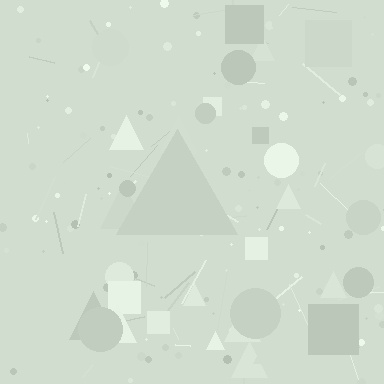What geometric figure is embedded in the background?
A triangle is embedded in the background.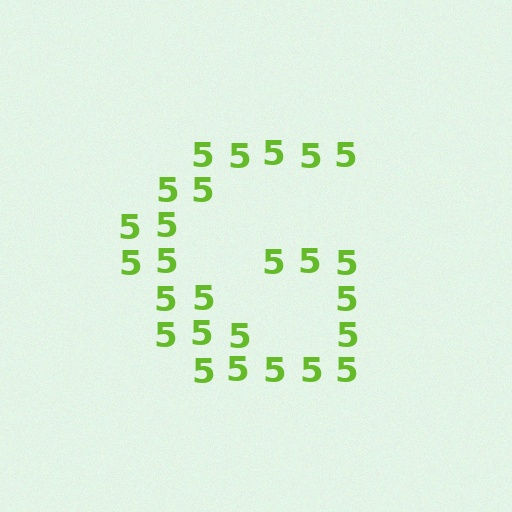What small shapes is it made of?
It is made of small digit 5's.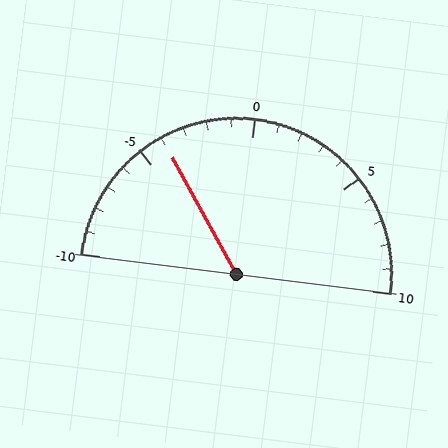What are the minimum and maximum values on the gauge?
The gauge ranges from -10 to 10.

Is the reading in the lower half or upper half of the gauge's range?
The reading is in the lower half of the range (-10 to 10).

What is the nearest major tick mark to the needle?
The nearest major tick mark is -5.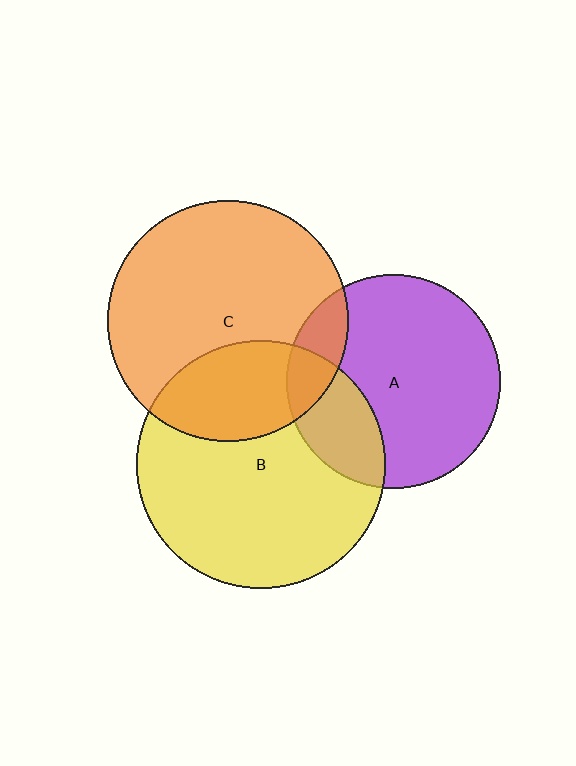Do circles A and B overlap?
Yes.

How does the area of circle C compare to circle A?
Approximately 1.3 times.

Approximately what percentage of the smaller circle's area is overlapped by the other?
Approximately 25%.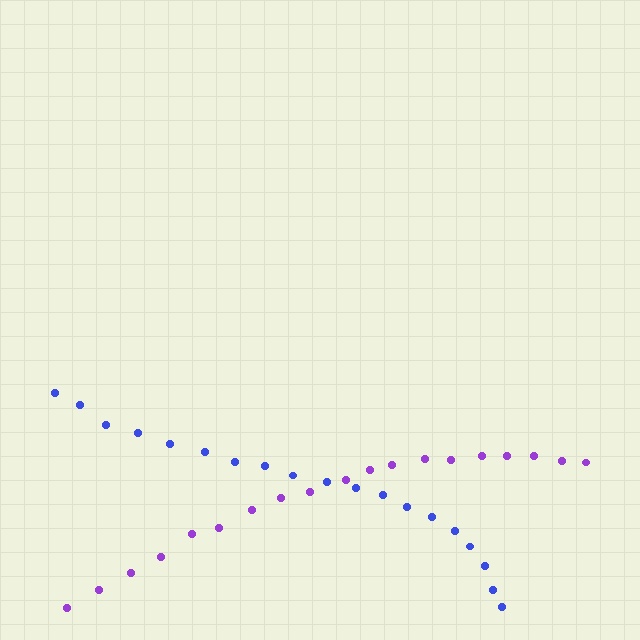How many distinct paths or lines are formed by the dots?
There are 2 distinct paths.